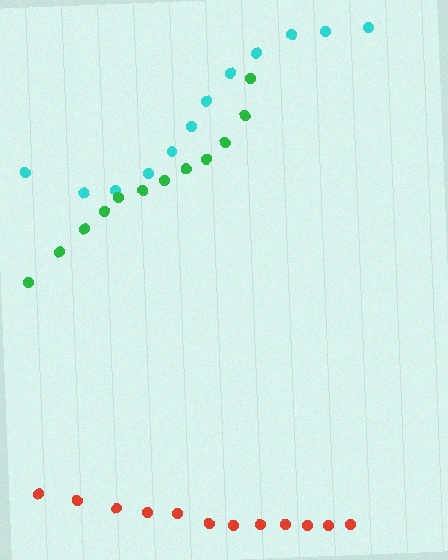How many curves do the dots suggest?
There are 3 distinct paths.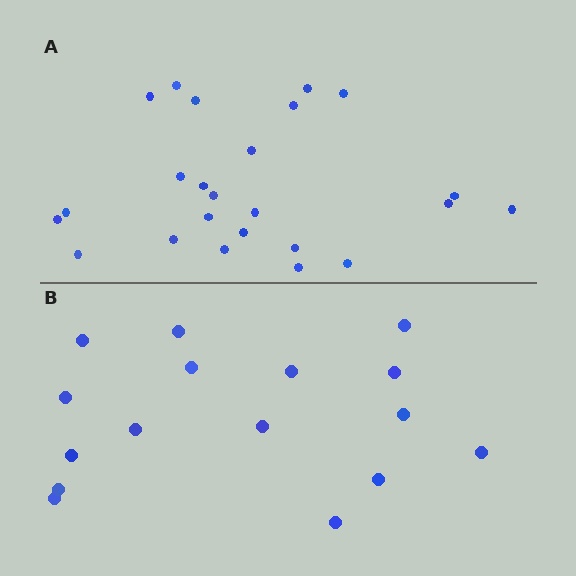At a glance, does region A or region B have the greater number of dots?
Region A (the top region) has more dots.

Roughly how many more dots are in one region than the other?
Region A has roughly 8 or so more dots than region B.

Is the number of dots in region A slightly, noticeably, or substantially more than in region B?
Region A has substantially more. The ratio is roughly 1.5 to 1.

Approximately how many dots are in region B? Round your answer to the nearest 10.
About 20 dots. (The exact count is 16, which rounds to 20.)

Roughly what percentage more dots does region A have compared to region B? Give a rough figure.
About 50% more.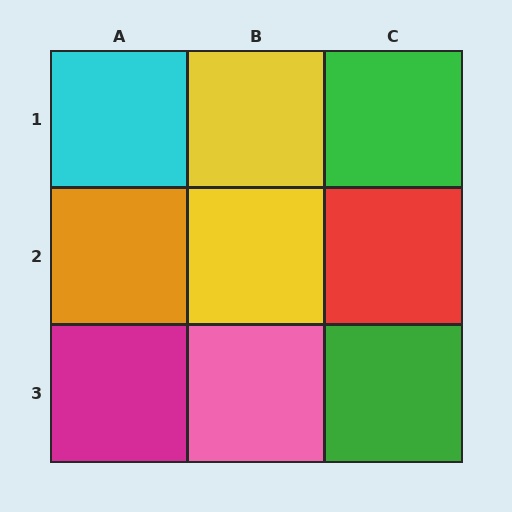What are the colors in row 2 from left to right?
Orange, yellow, red.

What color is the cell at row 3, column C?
Green.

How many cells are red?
1 cell is red.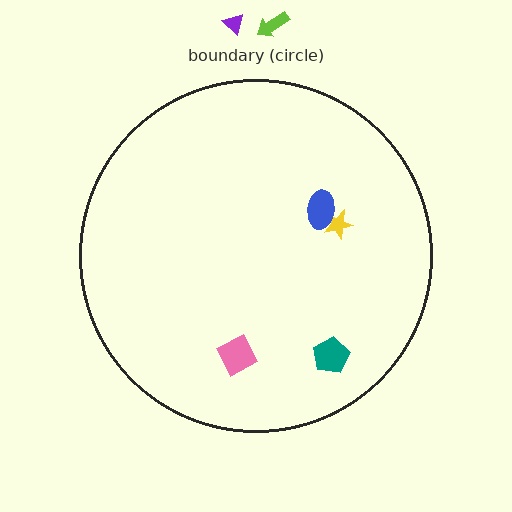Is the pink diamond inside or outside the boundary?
Inside.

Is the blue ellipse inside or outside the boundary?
Inside.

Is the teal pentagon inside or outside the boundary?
Inside.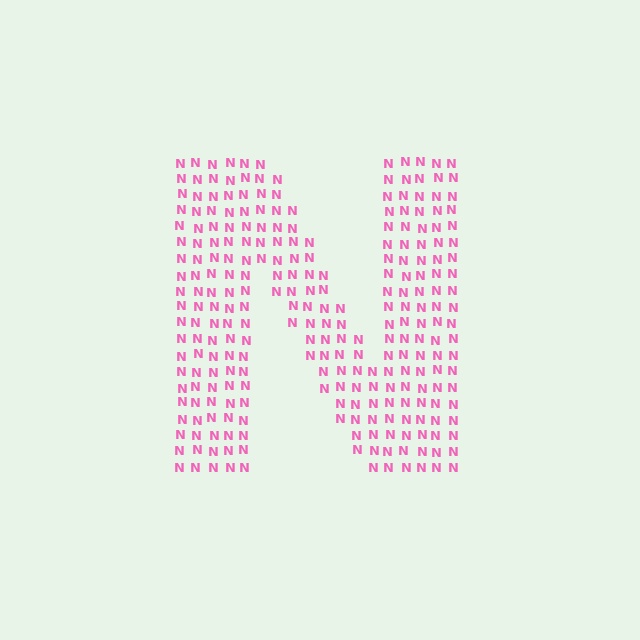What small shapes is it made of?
It is made of small letter N's.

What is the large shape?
The large shape is the letter N.